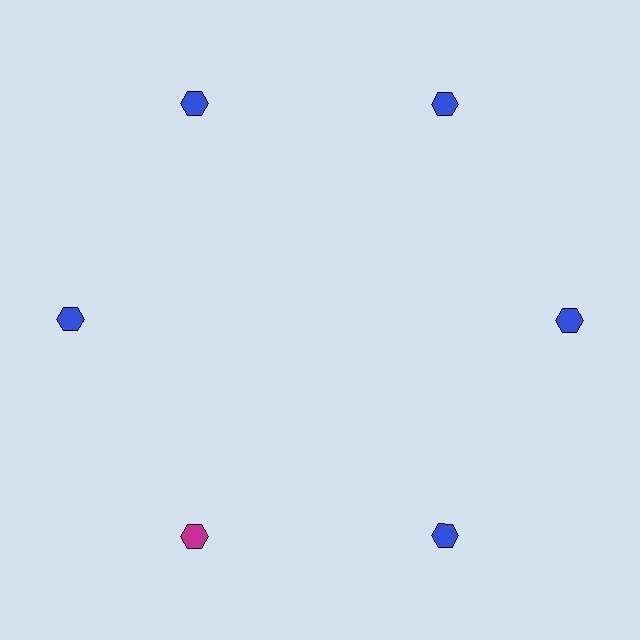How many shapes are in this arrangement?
There are 6 shapes arranged in a ring pattern.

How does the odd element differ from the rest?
It has a different color: magenta instead of blue.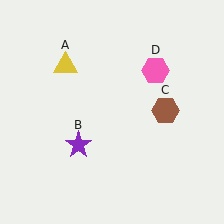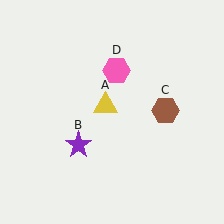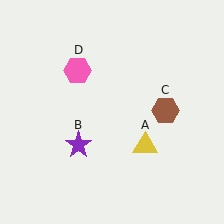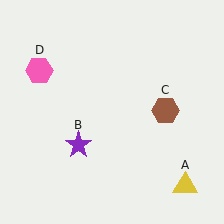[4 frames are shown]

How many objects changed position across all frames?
2 objects changed position: yellow triangle (object A), pink hexagon (object D).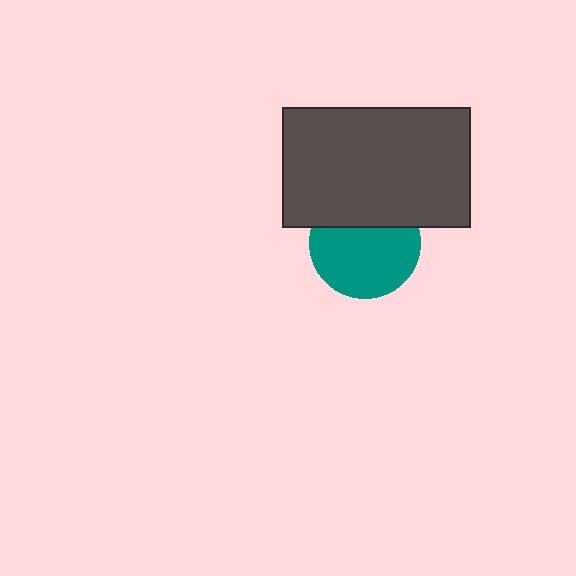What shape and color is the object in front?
The object in front is a dark gray rectangle.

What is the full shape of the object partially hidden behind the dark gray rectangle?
The partially hidden object is a teal circle.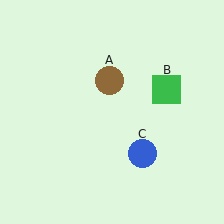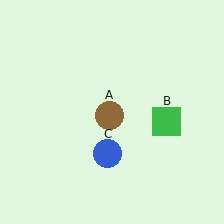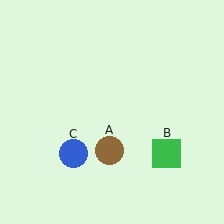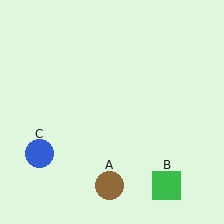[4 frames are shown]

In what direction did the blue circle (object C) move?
The blue circle (object C) moved left.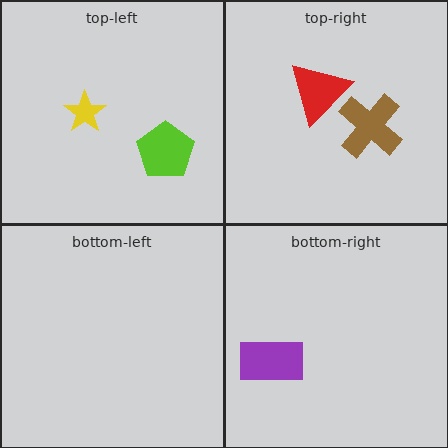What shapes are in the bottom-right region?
The purple rectangle.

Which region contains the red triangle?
The top-right region.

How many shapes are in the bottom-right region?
1.